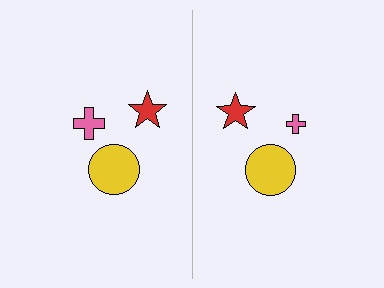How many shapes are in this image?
There are 6 shapes in this image.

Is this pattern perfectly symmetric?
No, the pattern is not perfectly symmetric. The pink cross on the right side has a different size than its mirror counterpart.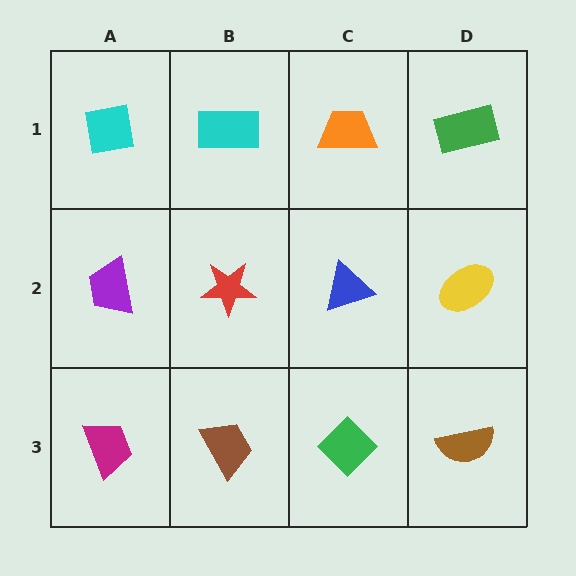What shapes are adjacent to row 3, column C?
A blue triangle (row 2, column C), a brown trapezoid (row 3, column B), a brown semicircle (row 3, column D).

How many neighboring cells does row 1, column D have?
2.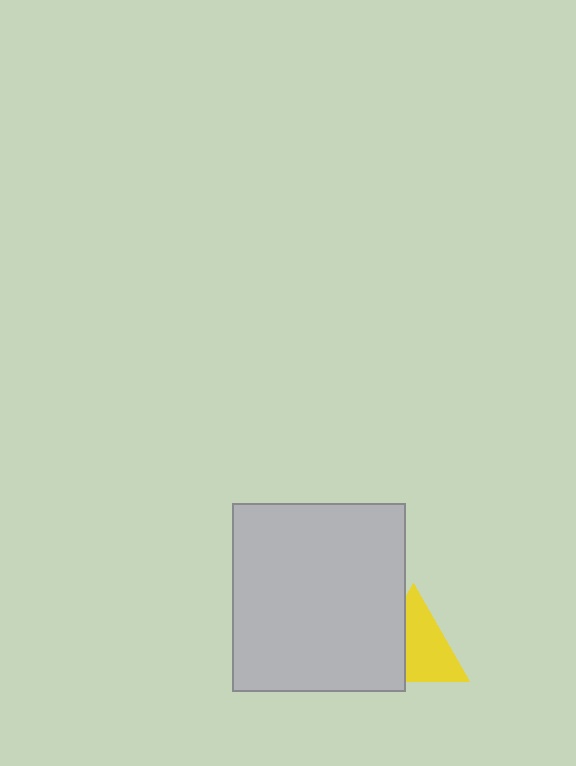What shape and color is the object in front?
The object in front is a light gray rectangle.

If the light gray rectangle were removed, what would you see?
You would see the complete yellow triangle.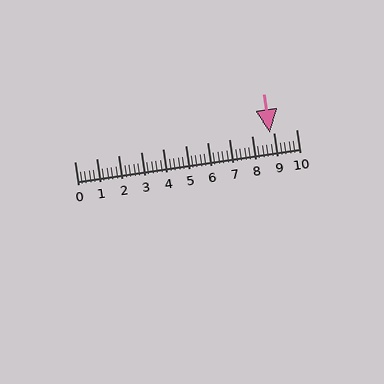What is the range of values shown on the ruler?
The ruler shows values from 0 to 10.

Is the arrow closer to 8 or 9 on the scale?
The arrow is closer to 9.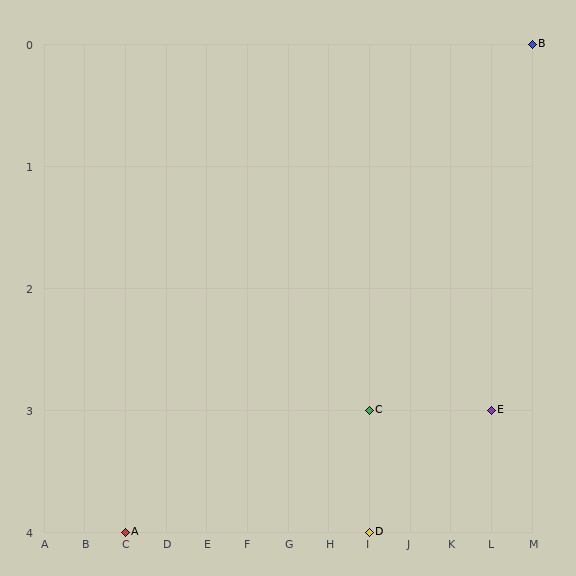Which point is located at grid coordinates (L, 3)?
Point E is at (L, 3).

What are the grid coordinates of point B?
Point B is at grid coordinates (M, 0).